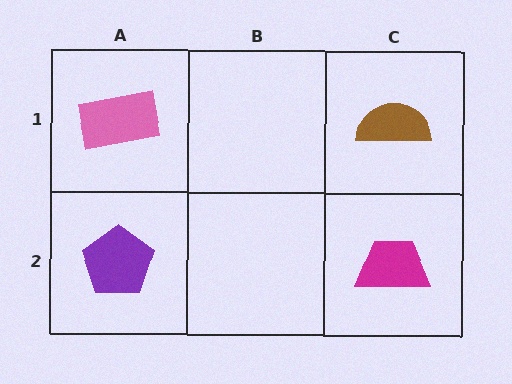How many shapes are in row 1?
2 shapes.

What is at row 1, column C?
A brown semicircle.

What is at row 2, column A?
A purple pentagon.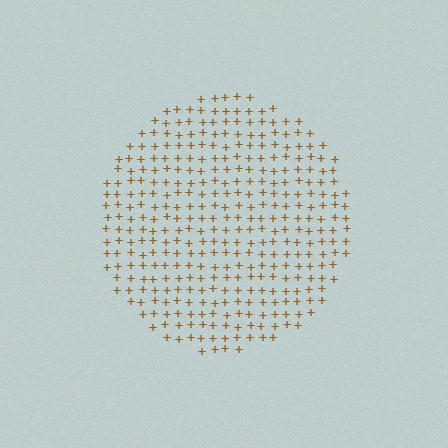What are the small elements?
The small elements are plus signs.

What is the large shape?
The large shape is a circle.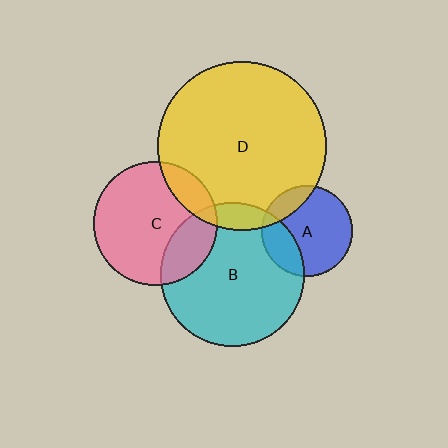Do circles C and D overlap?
Yes.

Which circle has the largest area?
Circle D (yellow).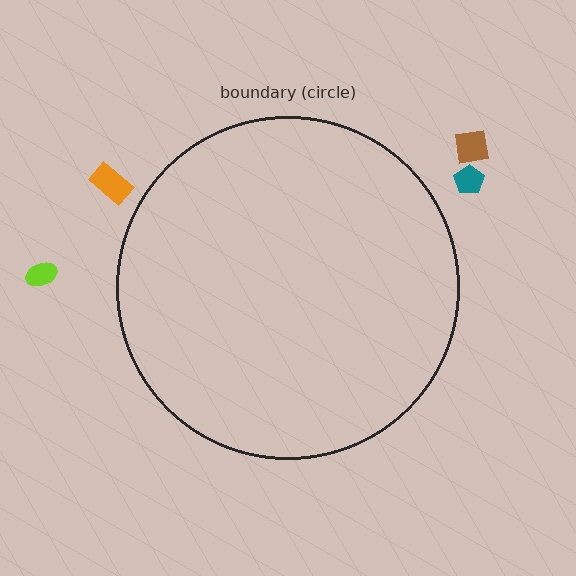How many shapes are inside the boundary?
0 inside, 4 outside.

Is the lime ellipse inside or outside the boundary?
Outside.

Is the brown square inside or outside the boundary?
Outside.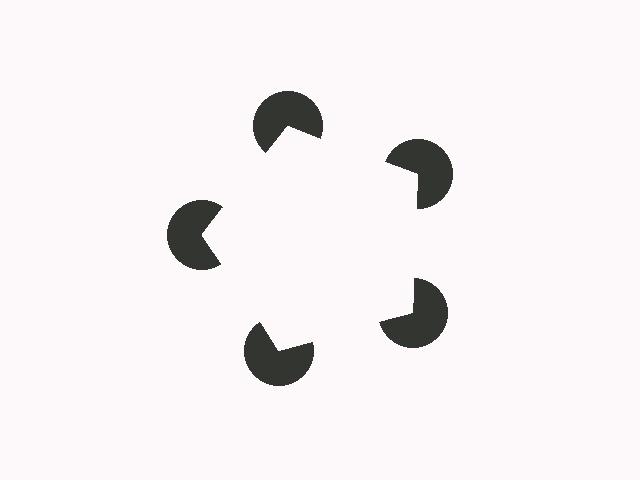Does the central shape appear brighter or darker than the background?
It typically appears slightly brighter than the background, even though no actual brightness change is drawn.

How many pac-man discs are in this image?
There are 5 — one at each vertex of the illusory pentagon.